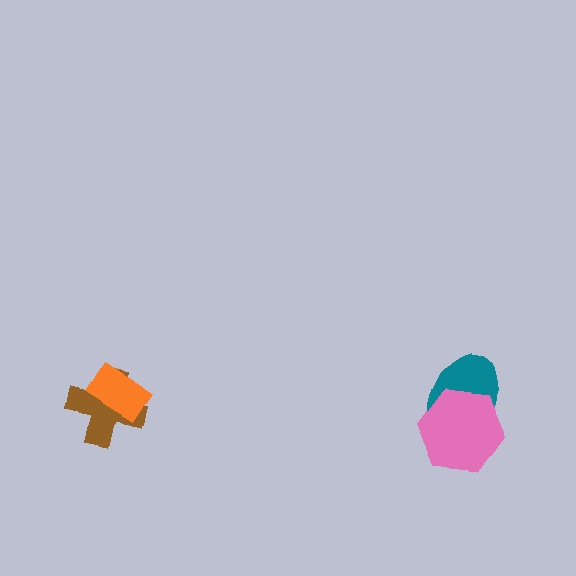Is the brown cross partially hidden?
Yes, it is partially covered by another shape.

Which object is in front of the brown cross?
The orange rectangle is in front of the brown cross.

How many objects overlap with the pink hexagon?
1 object overlaps with the pink hexagon.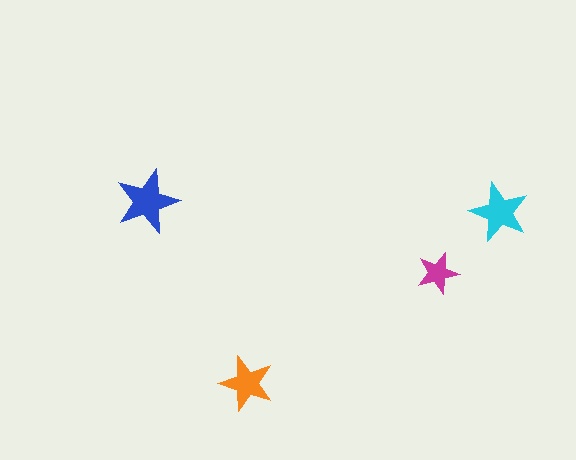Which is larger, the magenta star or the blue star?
The blue one.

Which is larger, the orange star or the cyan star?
The cyan one.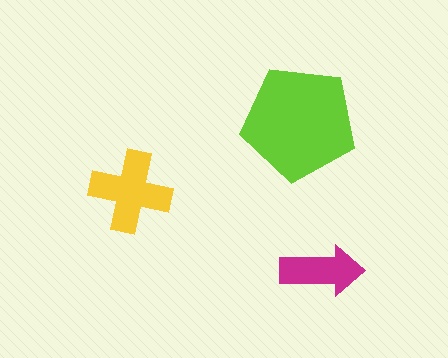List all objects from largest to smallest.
The lime pentagon, the yellow cross, the magenta arrow.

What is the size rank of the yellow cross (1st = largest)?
2nd.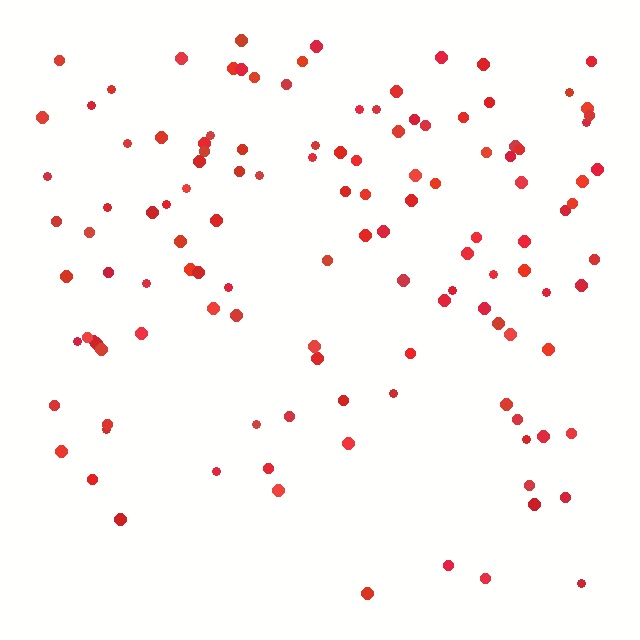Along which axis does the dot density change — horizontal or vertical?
Vertical.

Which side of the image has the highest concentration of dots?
The top.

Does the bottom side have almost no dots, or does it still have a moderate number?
Still a moderate number, just noticeably fewer than the top.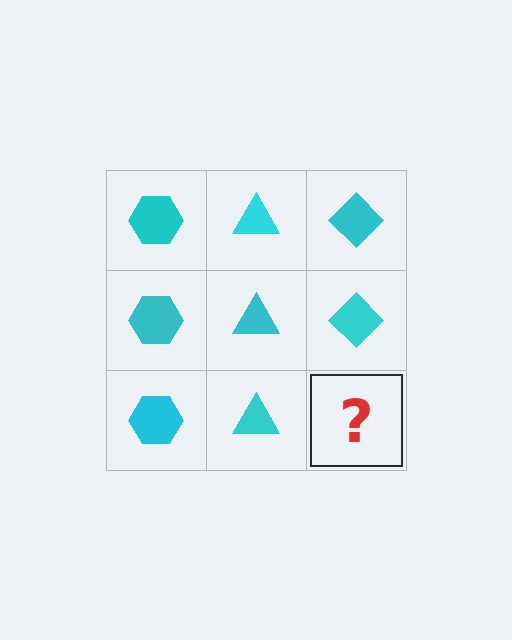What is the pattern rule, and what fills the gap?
The rule is that each column has a consistent shape. The gap should be filled with a cyan diamond.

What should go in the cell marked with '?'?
The missing cell should contain a cyan diamond.